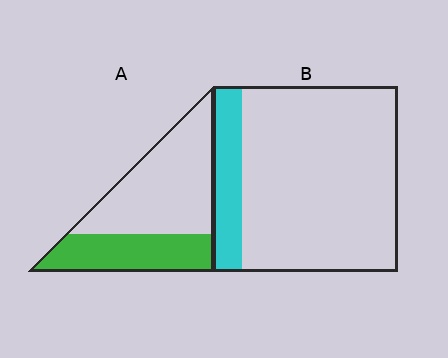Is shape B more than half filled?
No.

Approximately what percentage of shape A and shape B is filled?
A is approximately 35% and B is approximately 15%.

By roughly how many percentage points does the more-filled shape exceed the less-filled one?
By roughly 20 percentage points (A over B).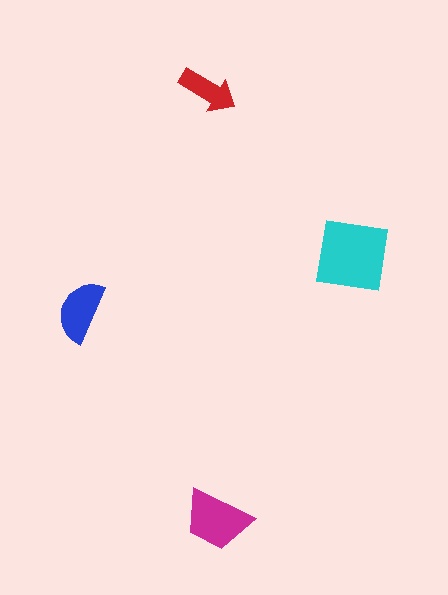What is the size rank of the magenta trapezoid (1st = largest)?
2nd.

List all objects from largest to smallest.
The cyan square, the magenta trapezoid, the blue semicircle, the red arrow.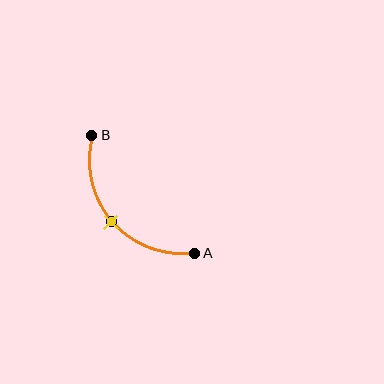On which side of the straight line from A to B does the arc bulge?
The arc bulges below and to the left of the straight line connecting A and B.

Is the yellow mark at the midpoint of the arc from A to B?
Yes. The yellow mark lies on the arc at equal arc-length from both A and B — it is the arc midpoint.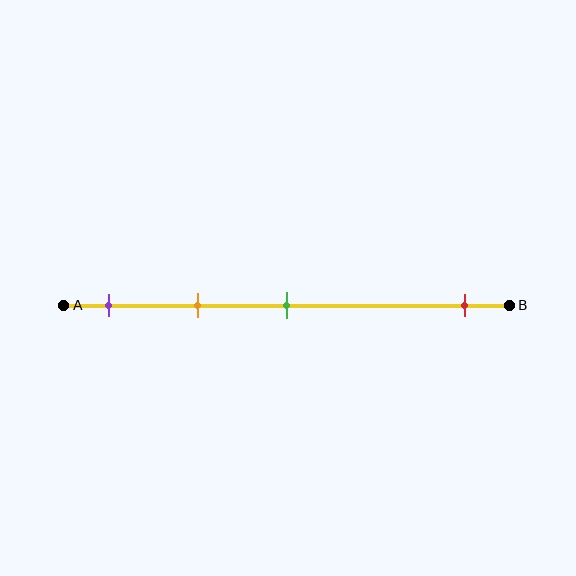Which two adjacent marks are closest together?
The purple and orange marks are the closest adjacent pair.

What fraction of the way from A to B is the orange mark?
The orange mark is approximately 30% (0.3) of the way from A to B.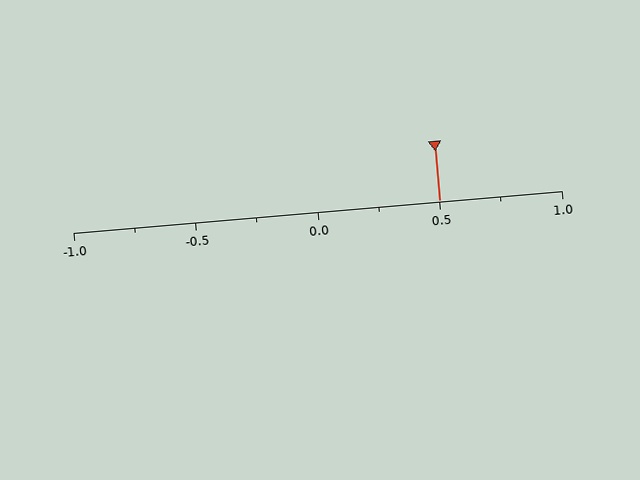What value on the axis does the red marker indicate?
The marker indicates approximately 0.5.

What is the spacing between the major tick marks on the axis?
The major ticks are spaced 0.5 apart.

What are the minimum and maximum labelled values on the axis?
The axis runs from -1.0 to 1.0.